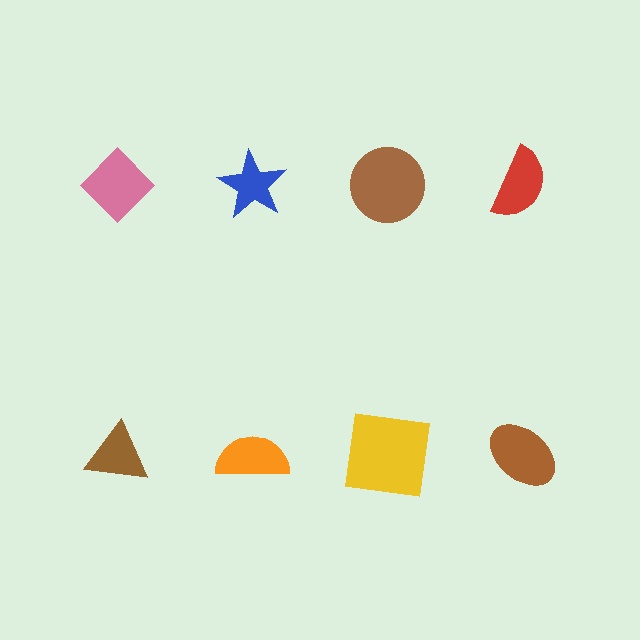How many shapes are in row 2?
4 shapes.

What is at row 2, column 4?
A brown ellipse.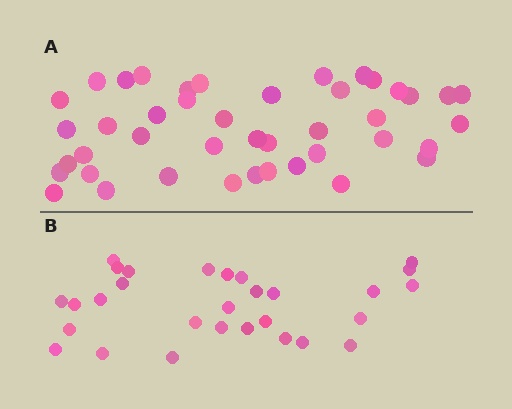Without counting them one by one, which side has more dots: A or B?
Region A (the top region) has more dots.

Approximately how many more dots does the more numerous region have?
Region A has approximately 15 more dots than region B.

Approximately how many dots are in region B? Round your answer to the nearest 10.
About 30 dots. (The exact count is 29, which rounds to 30.)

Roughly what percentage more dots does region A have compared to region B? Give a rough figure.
About 50% more.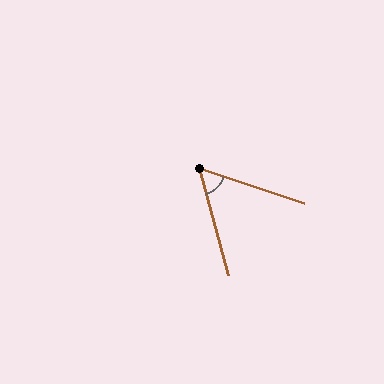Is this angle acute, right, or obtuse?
It is acute.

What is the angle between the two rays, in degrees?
Approximately 56 degrees.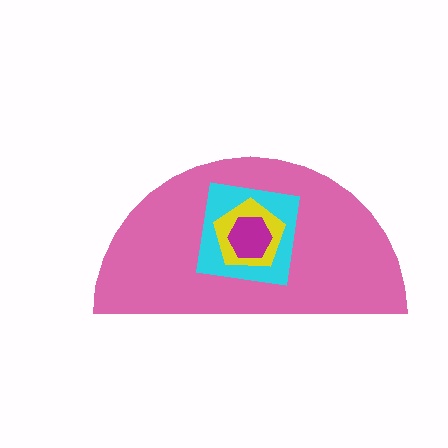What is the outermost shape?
The pink semicircle.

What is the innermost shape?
The magenta hexagon.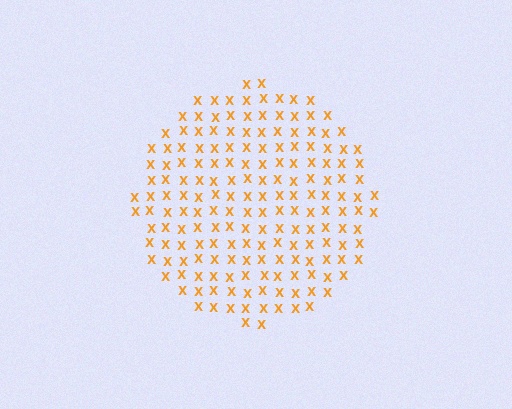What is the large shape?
The large shape is a circle.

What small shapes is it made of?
It is made of small letter X's.